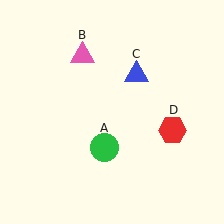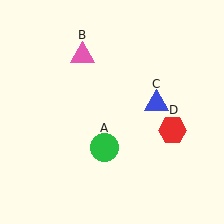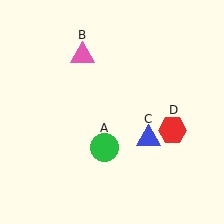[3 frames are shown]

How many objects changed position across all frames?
1 object changed position: blue triangle (object C).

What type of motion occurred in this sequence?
The blue triangle (object C) rotated clockwise around the center of the scene.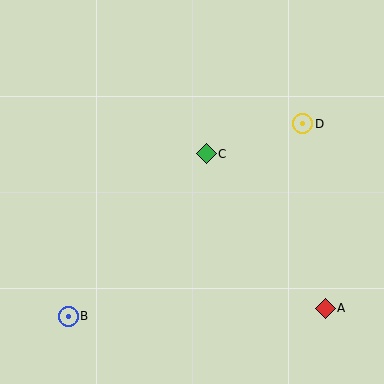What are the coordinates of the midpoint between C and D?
The midpoint between C and D is at (254, 139).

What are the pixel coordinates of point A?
Point A is at (325, 308).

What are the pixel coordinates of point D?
Point D is at (303, 124).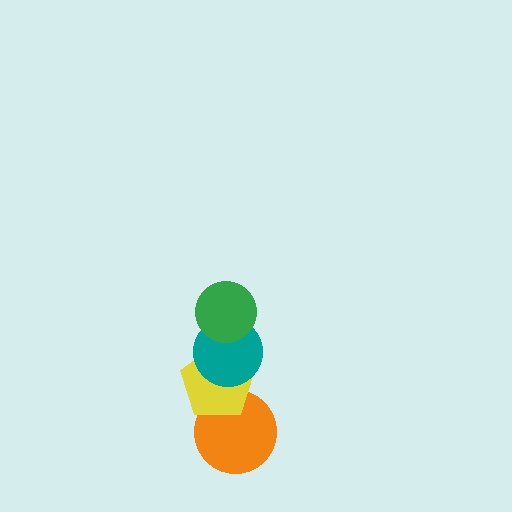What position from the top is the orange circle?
The orange circle is 4th from the top.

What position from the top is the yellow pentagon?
The yellow pentagon is 3rd from the top.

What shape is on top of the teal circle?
The green circle is on top of the teal circle.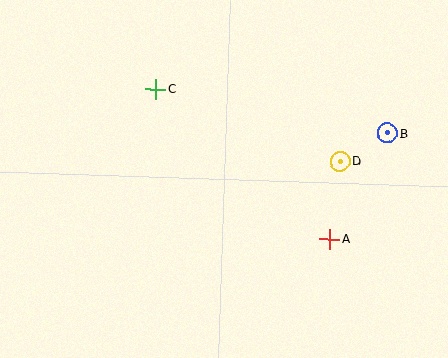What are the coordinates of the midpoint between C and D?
The midpoint between C and D is at (248, 125).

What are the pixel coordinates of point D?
Point D is at (340, 161).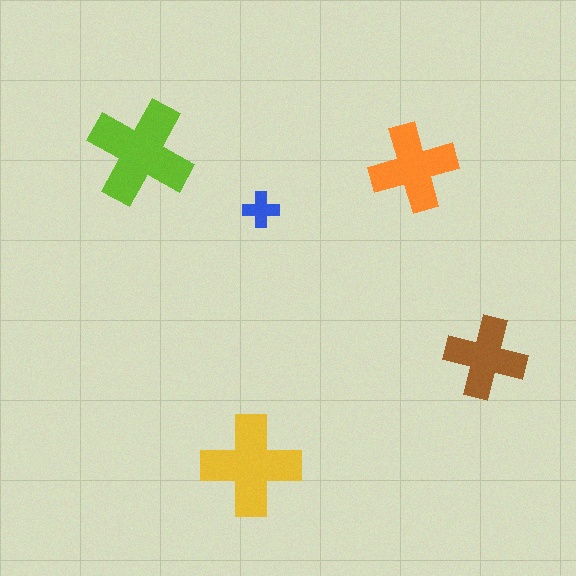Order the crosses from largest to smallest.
the lime one, the yellow one, the orange one, the brown one, the blue one.